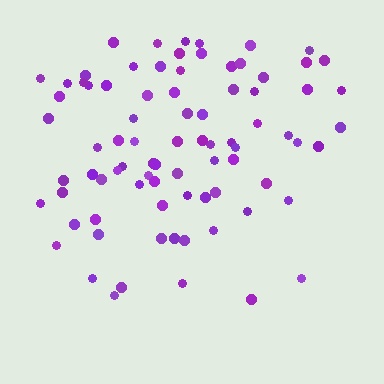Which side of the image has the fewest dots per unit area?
The bottom.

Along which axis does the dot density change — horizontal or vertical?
Vertical.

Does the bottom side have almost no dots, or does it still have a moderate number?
Still a moderate number, just noticeably fewer than the top.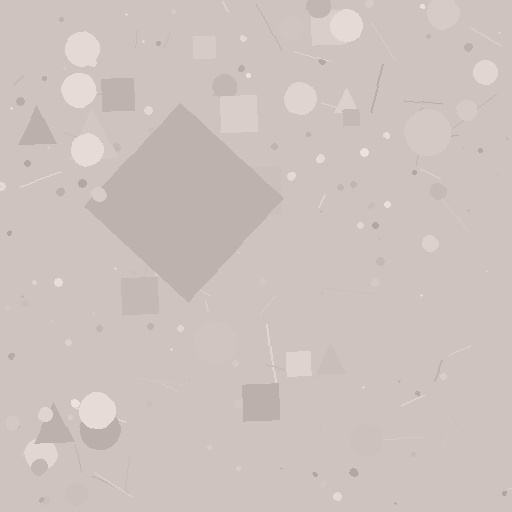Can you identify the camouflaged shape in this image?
The camouflaged shape is a diamond.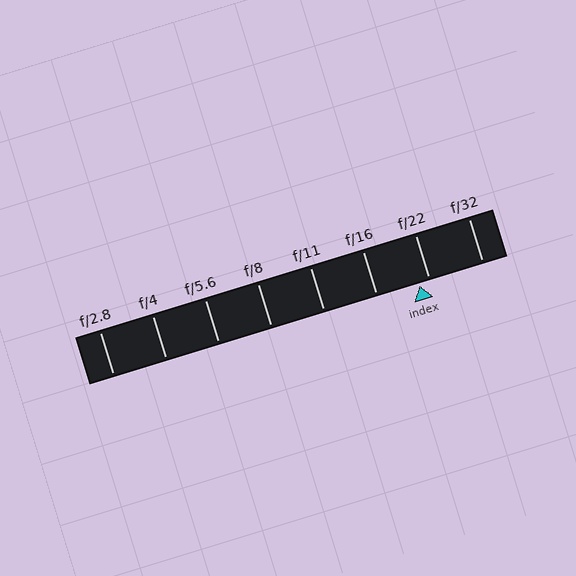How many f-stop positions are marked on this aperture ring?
There are 8 f-stop positions marked.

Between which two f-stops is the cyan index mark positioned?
The index mark is between f/16 and f/22.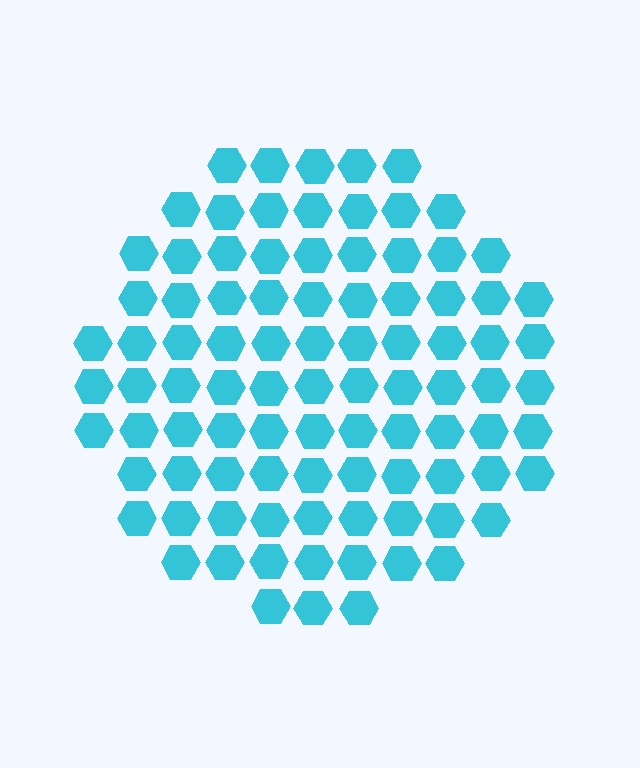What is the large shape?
The large shape is a circle.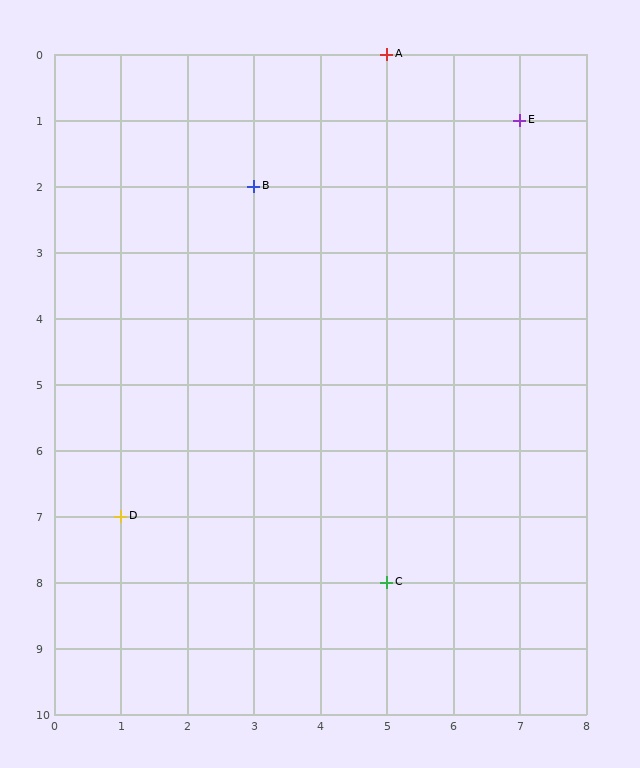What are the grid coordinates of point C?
Point C is at grid coordinates (5, 8).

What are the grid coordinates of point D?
Point D is at grid coordinates (1, 7).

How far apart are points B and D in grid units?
Points B and D are 2 columns and 5 rows apart (about 5.4 grid units diagonally).